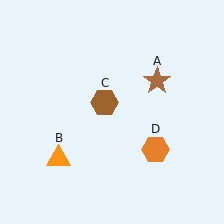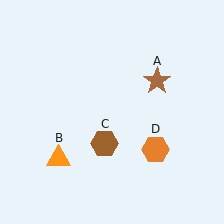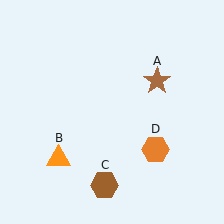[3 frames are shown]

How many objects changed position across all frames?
1 object changed position: brown hexagon (object C).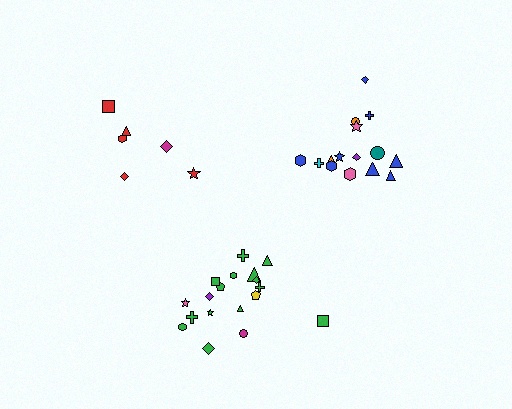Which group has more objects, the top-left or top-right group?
The top-right group.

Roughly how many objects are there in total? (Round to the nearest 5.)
Roughly 40 objects in total.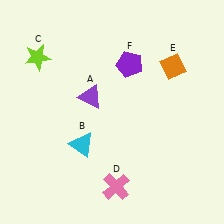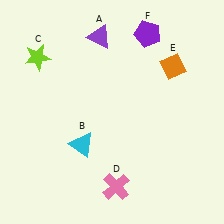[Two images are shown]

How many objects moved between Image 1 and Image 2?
2 objects moved between the two images.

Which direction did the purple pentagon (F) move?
The purple pentagon (F) moved up.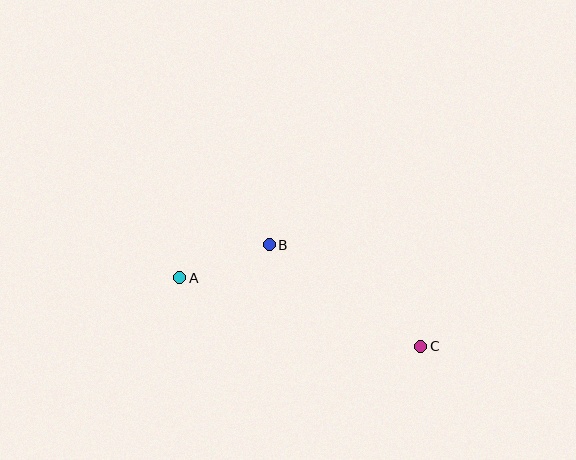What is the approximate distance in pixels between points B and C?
The distance between B and C is approximately 183 pixels.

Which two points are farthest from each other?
Points A and C are farthest from each other.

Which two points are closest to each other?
Points A and B are closest to each other.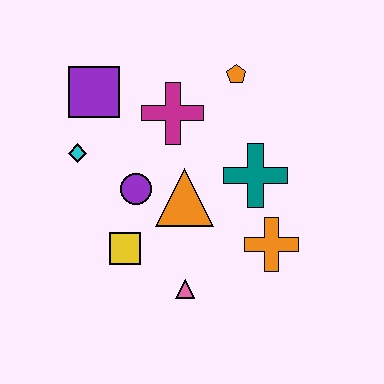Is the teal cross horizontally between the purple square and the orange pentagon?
No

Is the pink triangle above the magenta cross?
No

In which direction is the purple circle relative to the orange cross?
The purple circle is to the left of the orange cross.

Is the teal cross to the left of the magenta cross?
No